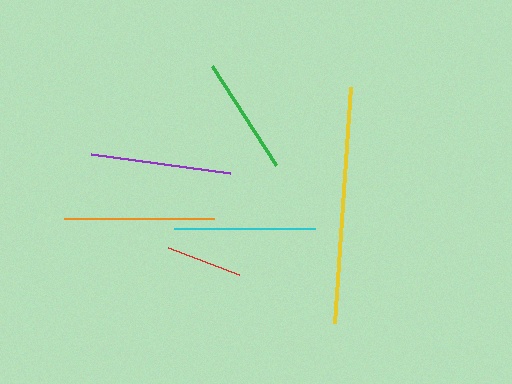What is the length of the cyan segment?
The cyan segment is approximately 141 pixels long.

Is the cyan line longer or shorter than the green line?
The cyan line is longer than the green line.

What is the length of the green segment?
The green segment is approximately 118 pixels long.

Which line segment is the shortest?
The red line is the shortest at approximately 76 pixels.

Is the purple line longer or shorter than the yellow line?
The yellow line is longer than the purple line.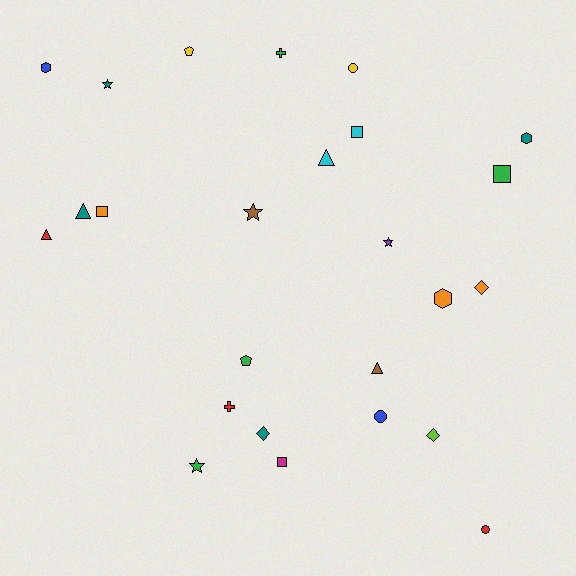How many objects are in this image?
There are 25 objects.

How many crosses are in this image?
There are 2 crosses.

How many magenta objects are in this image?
There is 1 magenta object.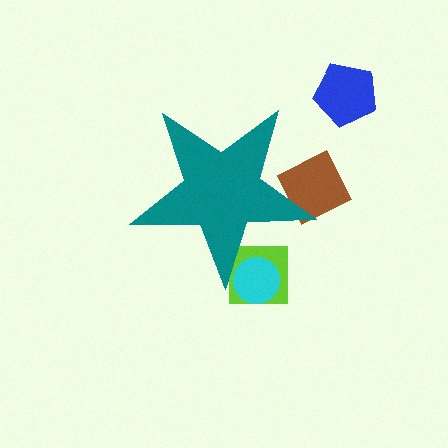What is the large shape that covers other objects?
A teal star.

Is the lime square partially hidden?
Yes, the lime square is partially hidden behind the teal star.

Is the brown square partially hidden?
Yes, the brown square is partially hidden behind the teal star.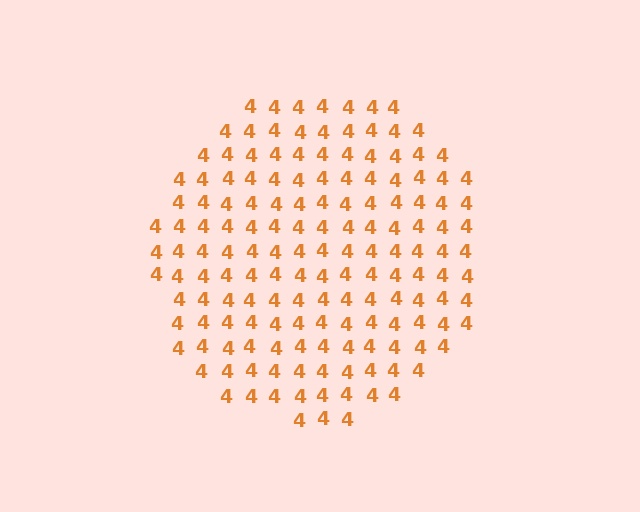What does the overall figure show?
The overall figure shows a circle.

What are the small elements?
The small elements are digit 4's.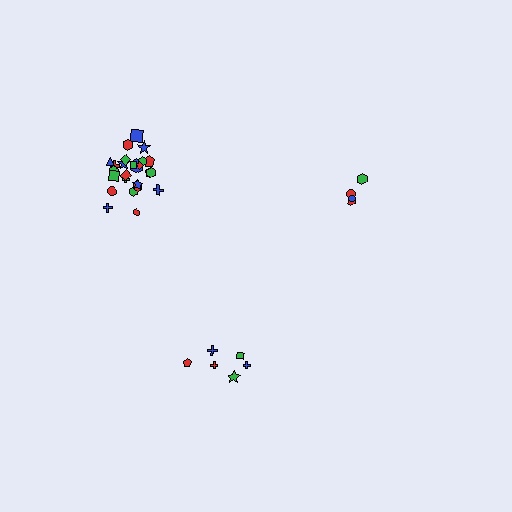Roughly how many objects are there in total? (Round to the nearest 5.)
Roughly 35 objects in total.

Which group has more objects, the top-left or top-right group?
The top-left group.